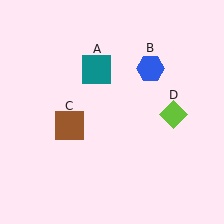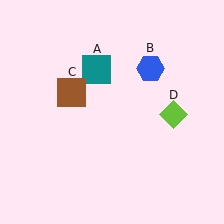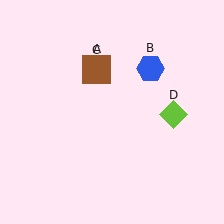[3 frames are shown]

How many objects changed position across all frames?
1 object changed position: brown square (object C).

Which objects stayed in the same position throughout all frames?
Teal square (object A) and blue hexagon (object B) and lime diamond (object D) remained stationary.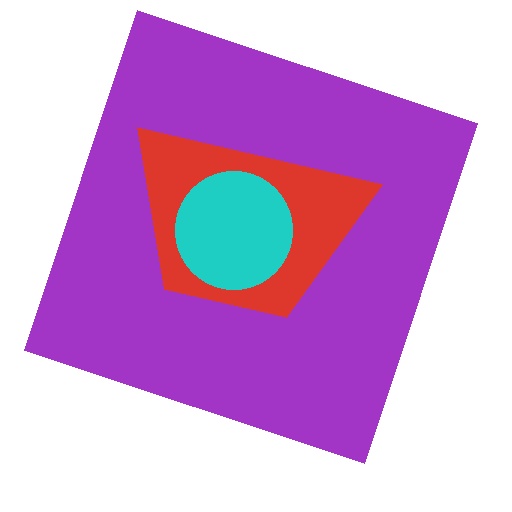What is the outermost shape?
The purple square.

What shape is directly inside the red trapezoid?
The cyan circle.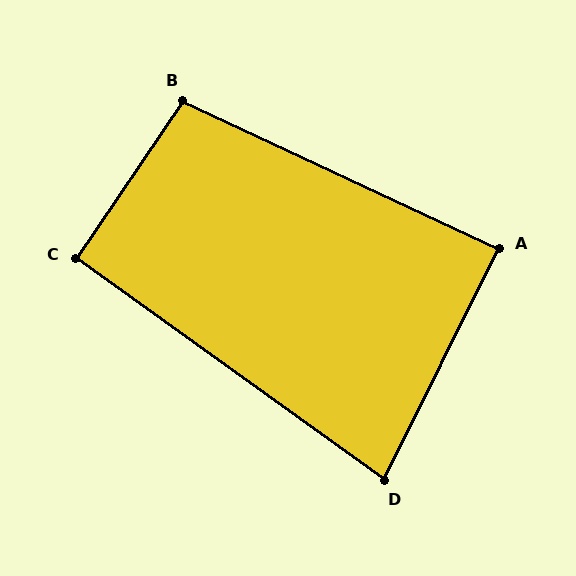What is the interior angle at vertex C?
Approximately 91 degrees (approximately right).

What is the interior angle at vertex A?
Approximately 89 degrees (approximately right).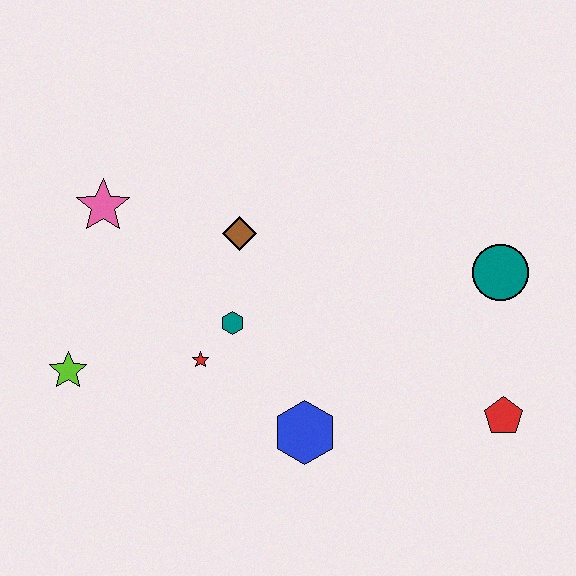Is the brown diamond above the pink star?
No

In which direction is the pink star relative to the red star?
The pink star is above the red star.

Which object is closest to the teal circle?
The red pentagon is closest to the teal circle.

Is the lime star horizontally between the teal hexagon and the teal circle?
No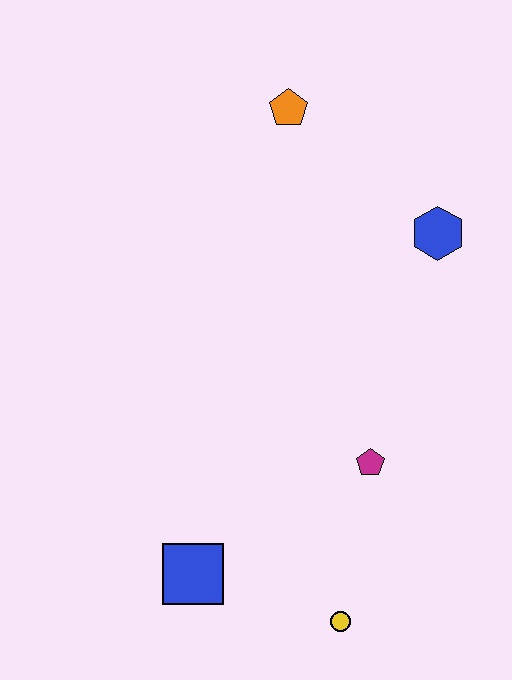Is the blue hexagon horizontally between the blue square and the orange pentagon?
No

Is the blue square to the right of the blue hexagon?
No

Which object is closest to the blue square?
The yellow circle is closest to the blue square.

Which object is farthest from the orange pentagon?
The yellow circle is farthest from the orange pentagon.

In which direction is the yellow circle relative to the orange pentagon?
The yellow circle is below the orange pentagon.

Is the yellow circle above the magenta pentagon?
No